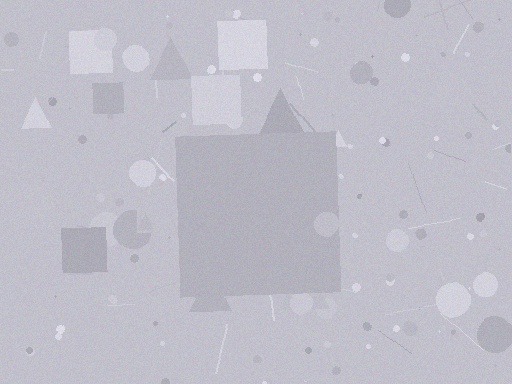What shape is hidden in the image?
A square is hidden in the image.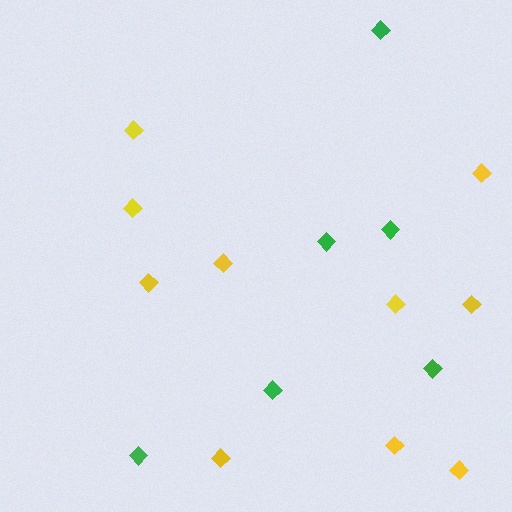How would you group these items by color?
There are 2 groups: one group of yellow diamonds (10) and one group of green diamonds (6).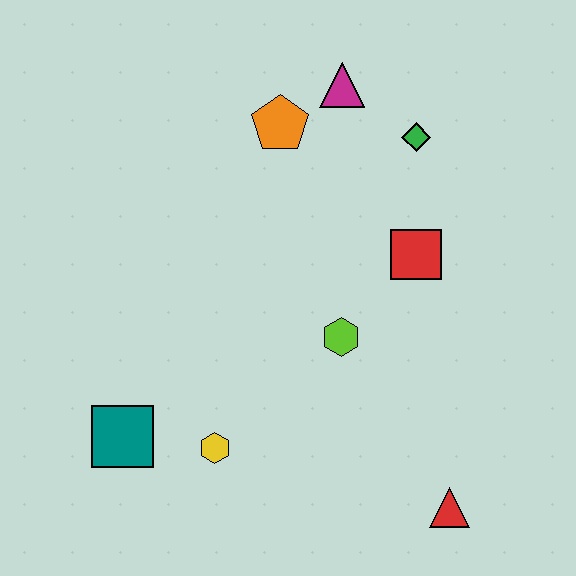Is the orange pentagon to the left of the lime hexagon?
Yes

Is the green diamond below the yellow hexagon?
No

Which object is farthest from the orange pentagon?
The red triangle is farthest from the orange pentagon.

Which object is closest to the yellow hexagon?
The teal square is closest to the yellow hexagon.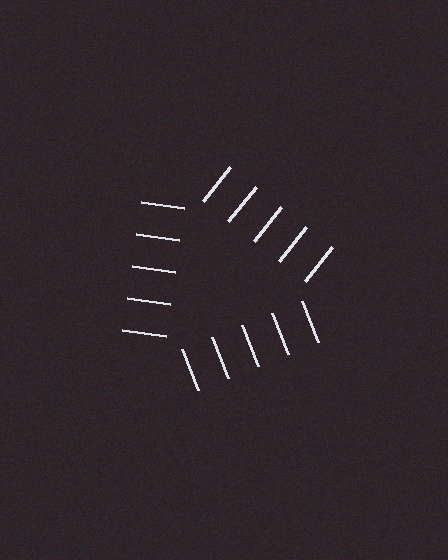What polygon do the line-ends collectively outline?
An illusory triangle — the line segments terminate on its edges but no continuous stroke is drawn.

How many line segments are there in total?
15 — 5 along each of the 3 edges.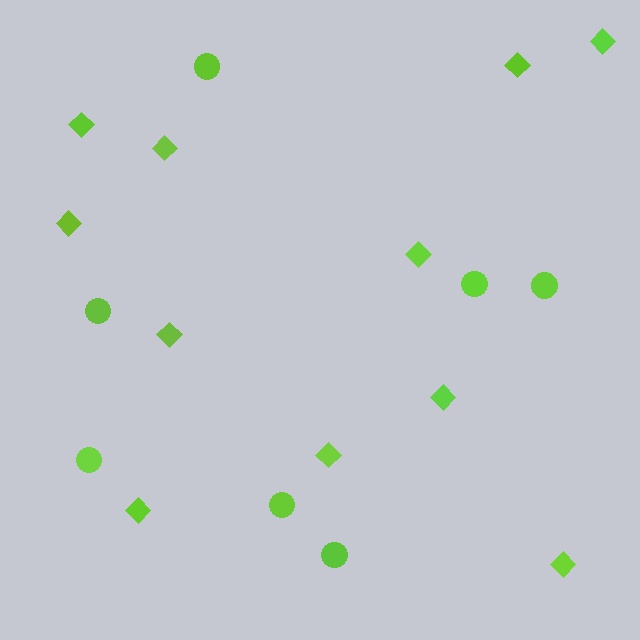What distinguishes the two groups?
There are 2 groups: one group of diamonds (11) and one group of circles (7).